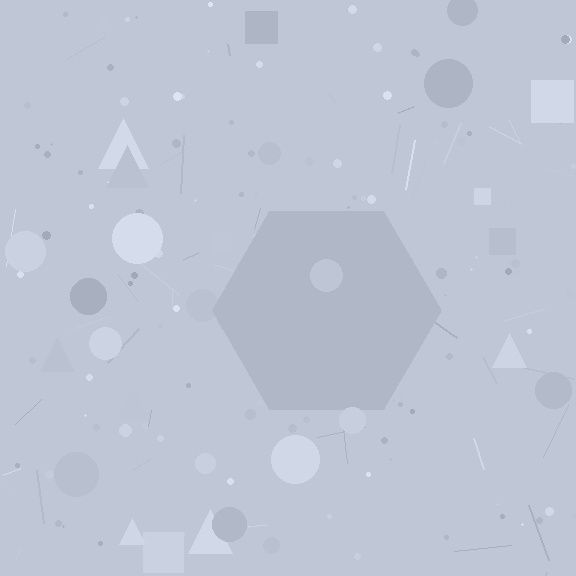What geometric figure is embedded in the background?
A hexagon is embedded in the background.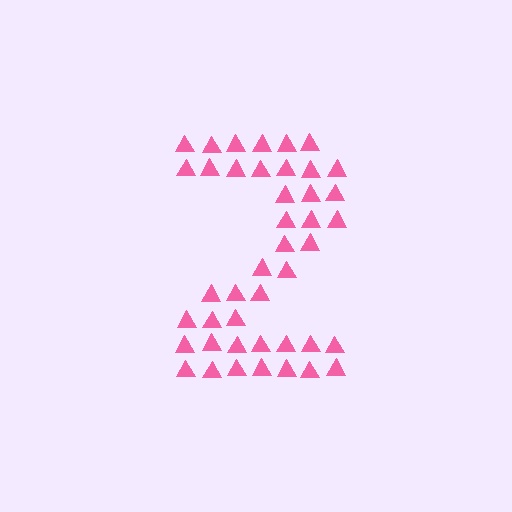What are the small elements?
The small elements are triangles.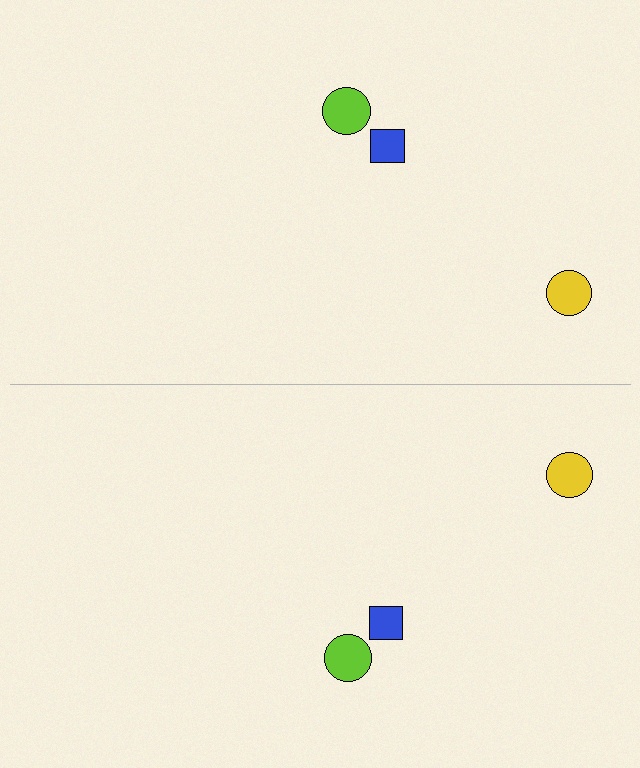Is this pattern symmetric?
Yes, this pattern has bilateral (reflection) symmetry.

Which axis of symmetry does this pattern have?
The pattern has a horizontal axis of symmetry running through the center of the image.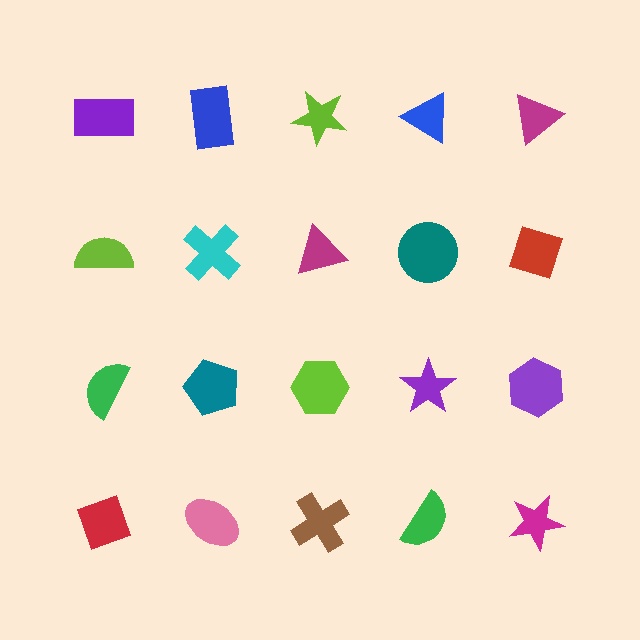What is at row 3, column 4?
A purple star.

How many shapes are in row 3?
5 shapes.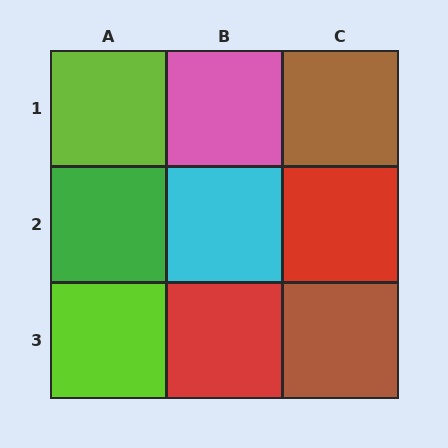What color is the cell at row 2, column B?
Cyan.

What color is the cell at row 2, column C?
Red.